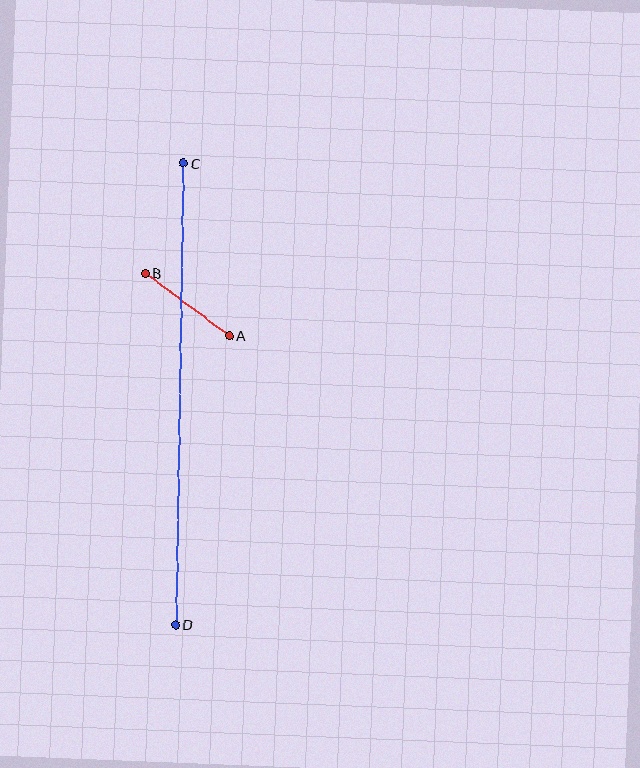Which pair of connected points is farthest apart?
Points C and D are farthest apart.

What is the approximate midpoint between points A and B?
The midpoint is at approximately (187, 304) pixels.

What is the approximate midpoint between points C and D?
The midpoint is at approximately (180, 394) pixels.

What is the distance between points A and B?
The distance is approximately 104 pixels.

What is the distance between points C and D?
The distance is approximately 462 pixels.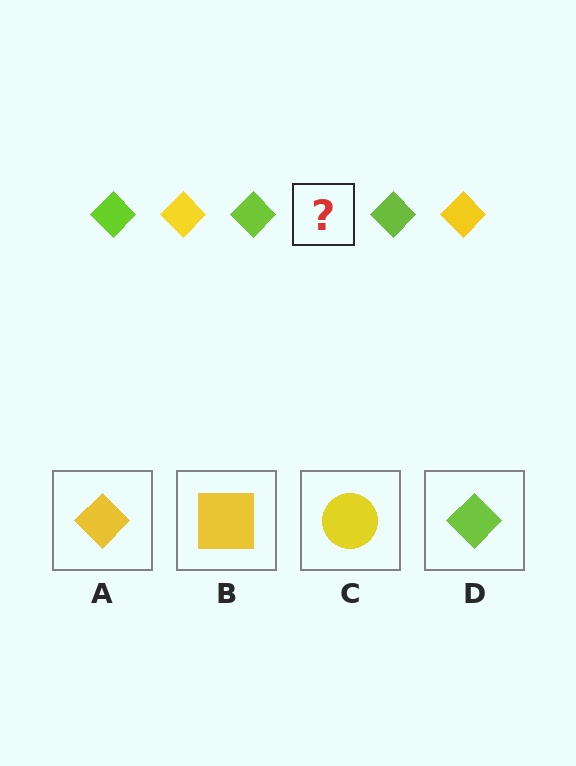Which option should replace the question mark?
Option A.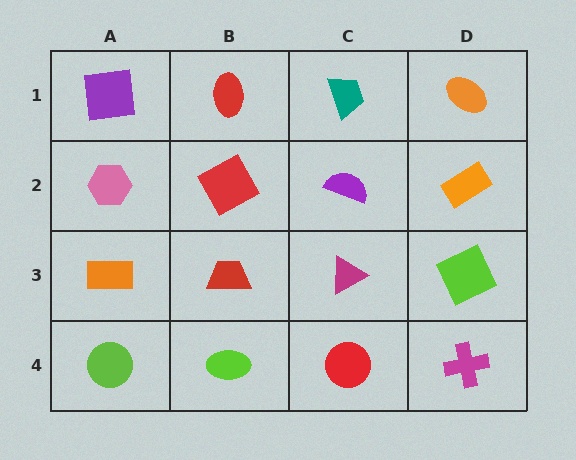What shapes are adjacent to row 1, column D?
An orange rectangle (row 2, column D), a teal trapezoid (row 1, column C).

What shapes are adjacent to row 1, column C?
A purple semicircle (row 2, column C), a red ellipse (row 1, column B), an orange ellipse (row 1, column D).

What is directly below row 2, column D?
A lime square.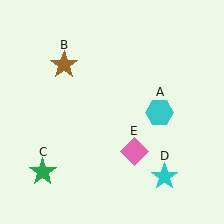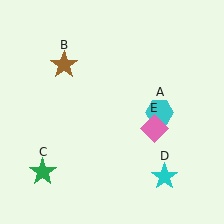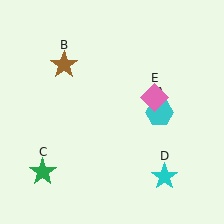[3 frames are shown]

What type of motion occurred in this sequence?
The pink diamond (object E) rotated counterclockwise around the center of the scene.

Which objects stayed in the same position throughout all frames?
Cyan hexagon (object A) and brown star (object B) and green star (object C) and cyan star (object D) remained stationary.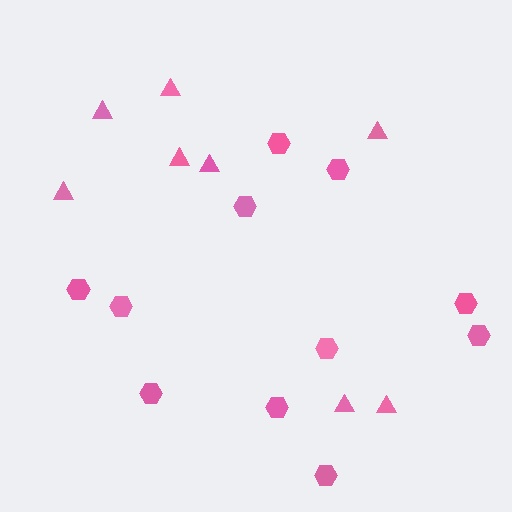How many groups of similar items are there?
There are 2 groups: one group of hexagons (11) and one group of triangles (8).